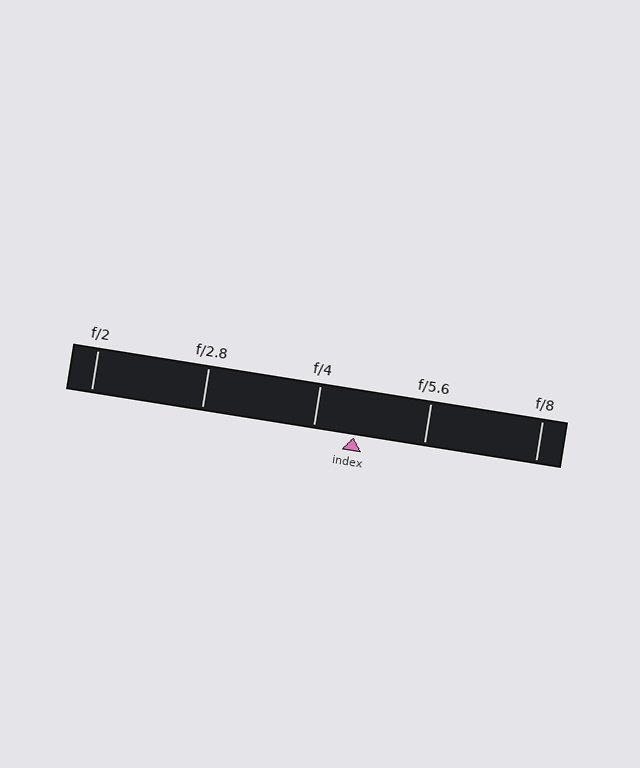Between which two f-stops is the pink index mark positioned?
The index mark is between f/4 and f/5.6.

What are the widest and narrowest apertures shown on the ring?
The widest aperture shown is f/2 and the narrowest is f/8.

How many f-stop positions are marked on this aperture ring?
There are 5 f-stop positions marked.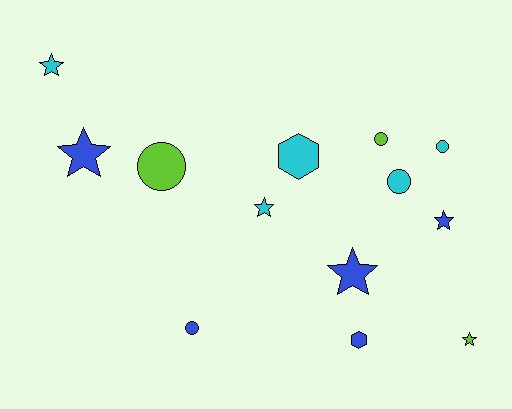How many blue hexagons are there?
There is 1 blue hexagon.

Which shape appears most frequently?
Star, with 6 objects.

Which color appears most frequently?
Blue, with 5 objects.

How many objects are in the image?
There are 13 objects.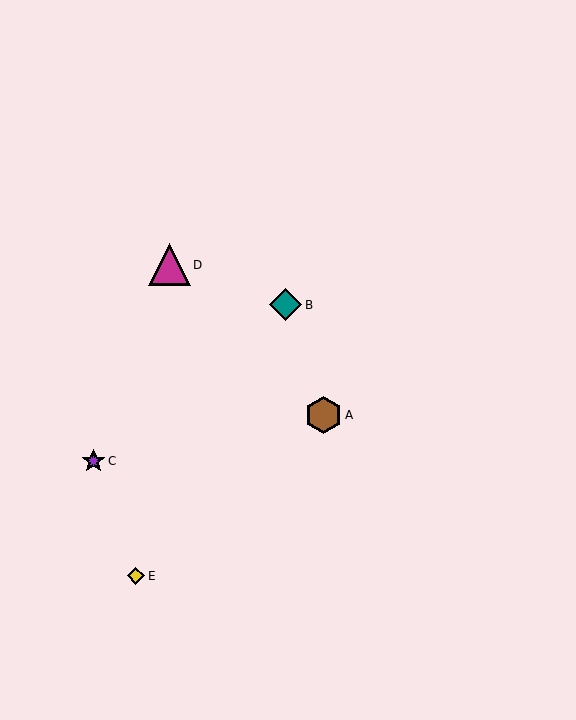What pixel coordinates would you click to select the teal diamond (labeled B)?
Click at (286, 305) to select the teal diamond B.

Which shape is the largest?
The magenta triangle (labeled D) is the largest.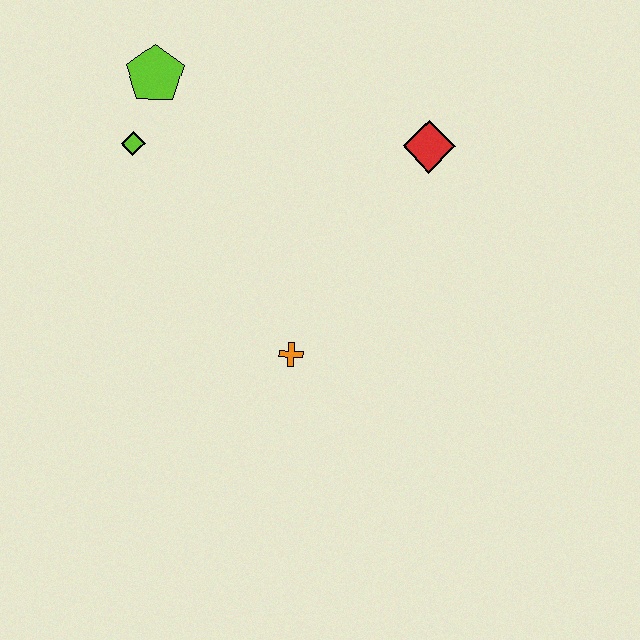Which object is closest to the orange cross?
The red diamond is closest to the orange cross.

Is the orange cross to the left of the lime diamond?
No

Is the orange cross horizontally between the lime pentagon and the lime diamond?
No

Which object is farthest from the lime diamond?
The red diamond is farthest from the lime diamond.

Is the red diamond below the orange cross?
No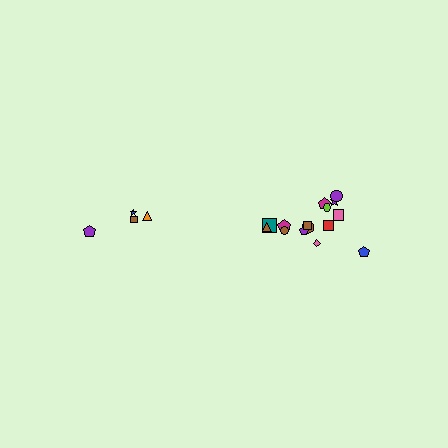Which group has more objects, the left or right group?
The right group.